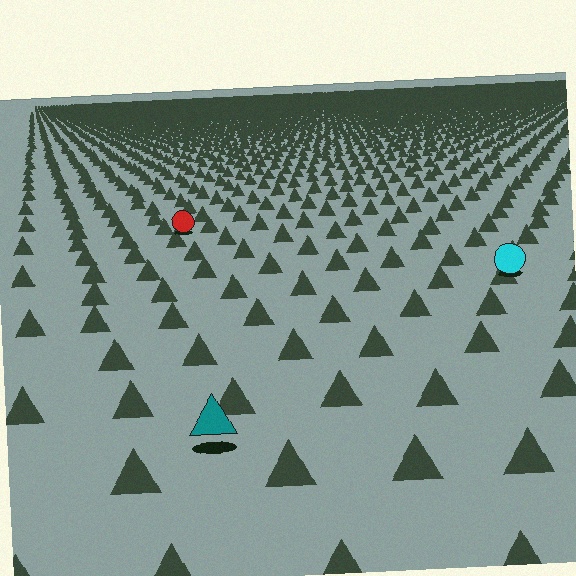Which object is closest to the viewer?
The teal triangle is closest. The texture marks near it are larger and more spread out.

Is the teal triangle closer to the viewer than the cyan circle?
Yes. The teal triangle is closer — you can tell from the texture gradient: the ground texture is coarser near it.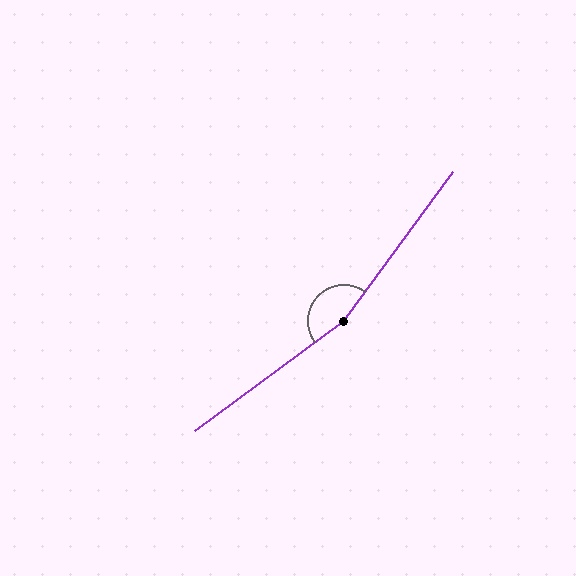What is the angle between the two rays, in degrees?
Approximately 163 degrees.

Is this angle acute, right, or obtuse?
It is obtuse.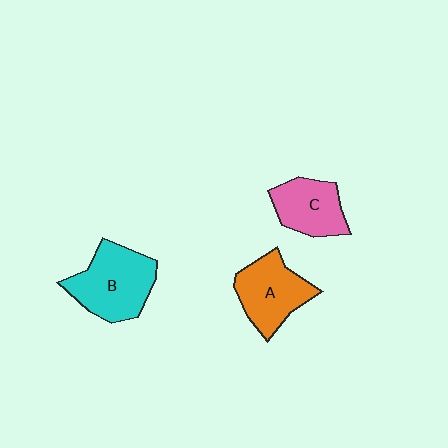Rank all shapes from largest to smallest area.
From largest to smallest: B (cyan), A (orange), C (pink).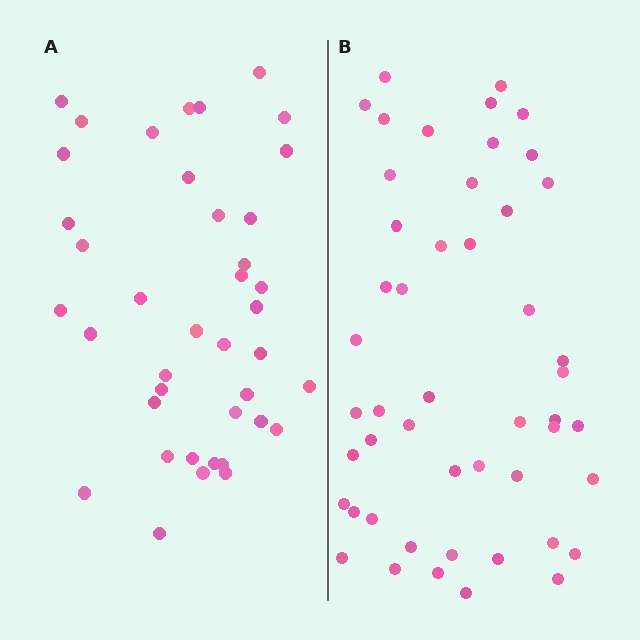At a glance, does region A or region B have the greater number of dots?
Region B (the right region) has more dots.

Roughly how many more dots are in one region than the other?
Region B has roughly 8 or so more dots than region A.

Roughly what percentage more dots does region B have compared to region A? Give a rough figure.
About 20% more.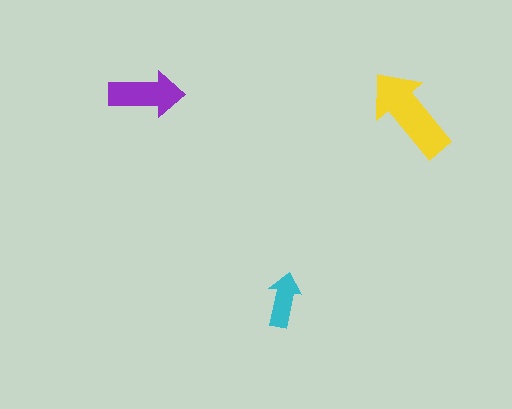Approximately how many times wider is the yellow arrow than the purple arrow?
About 1.5 times wider.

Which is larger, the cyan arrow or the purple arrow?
The purple one.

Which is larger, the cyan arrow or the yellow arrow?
The yellow one.